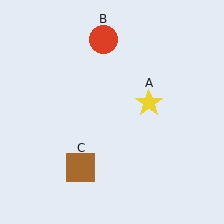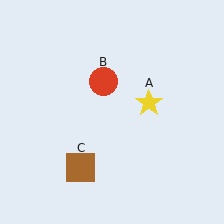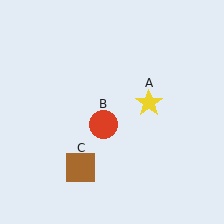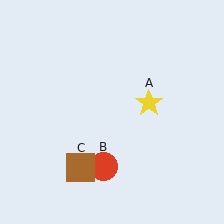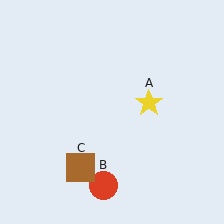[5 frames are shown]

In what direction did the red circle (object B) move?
The red circle (object B) moved down.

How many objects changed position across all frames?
1 object changed position: red circle (object B).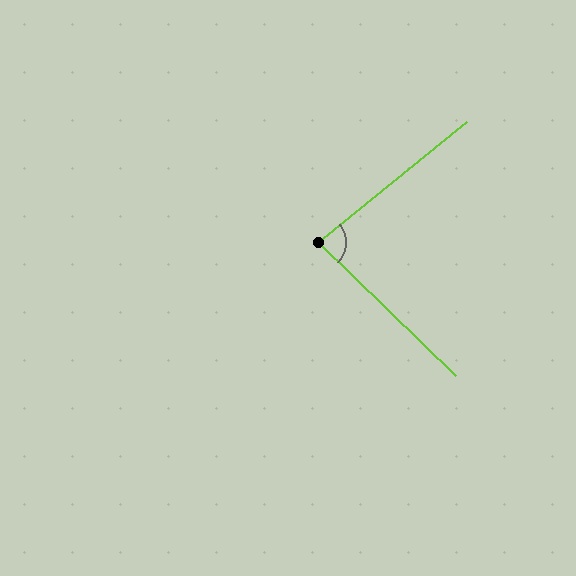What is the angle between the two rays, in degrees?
Approximately 83 degrees.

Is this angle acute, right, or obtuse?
It is acute.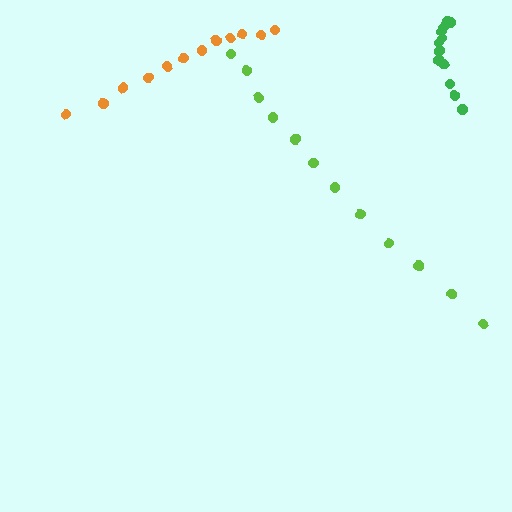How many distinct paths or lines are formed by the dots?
There are 3 distinct paths.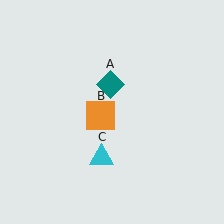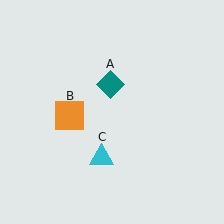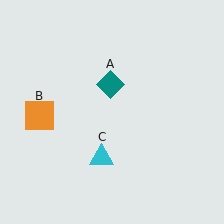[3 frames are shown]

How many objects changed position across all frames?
1 object changed position: orange square (object B).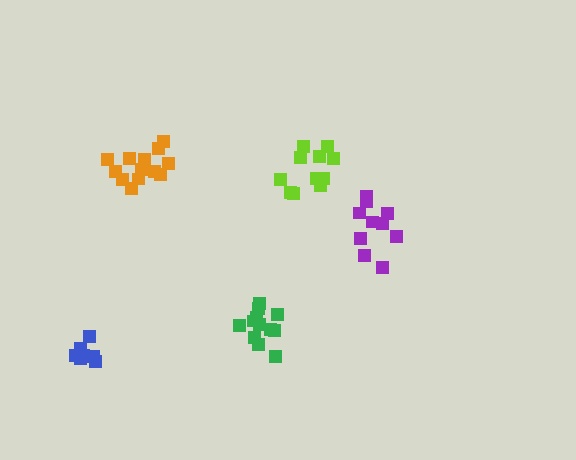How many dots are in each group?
Group 1: 11 dots, Group 2: 12 dots, Group 3: 10 dots, Group 4: 13 dots, Group 5: 7 dots (53 total).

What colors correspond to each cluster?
The clusters are colored: lime, green, purple, orange, blue.